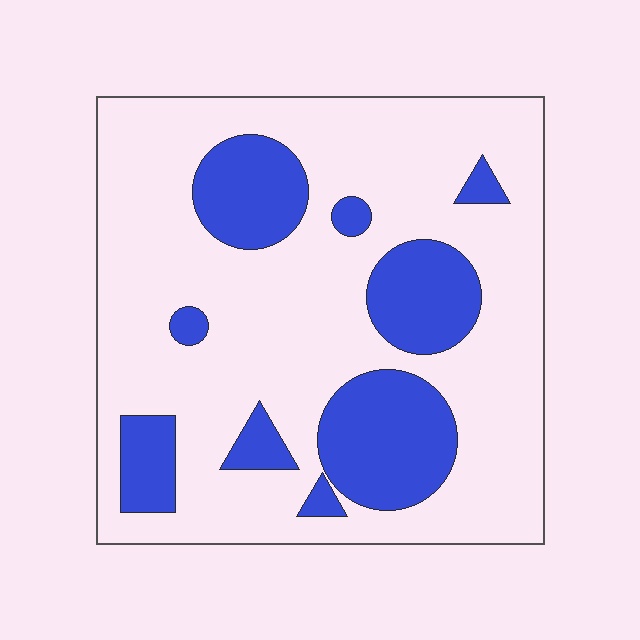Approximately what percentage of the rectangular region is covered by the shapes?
Approximately 25%.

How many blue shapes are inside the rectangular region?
9.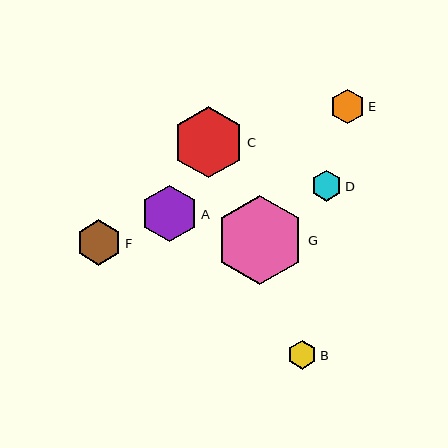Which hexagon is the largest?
Hexagon G is the largest with a size of approximately 89 pixels.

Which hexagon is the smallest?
Hexagon B is the smallest with a size of approximately 29 pixels.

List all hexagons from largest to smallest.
From largest to smallest: G, C, A, F, E, D, B.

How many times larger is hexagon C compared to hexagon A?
Hexagon C is approximately 1.3 times the size of hexagon A.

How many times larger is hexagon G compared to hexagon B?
Hexagon G is approximately 3.1 times the size of hexagon B.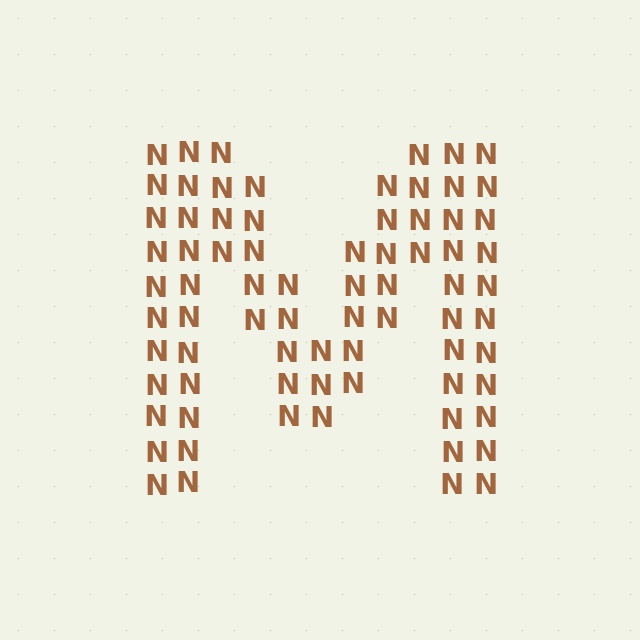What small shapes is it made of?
It is made of small letter N's.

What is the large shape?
The large shape is the letter M.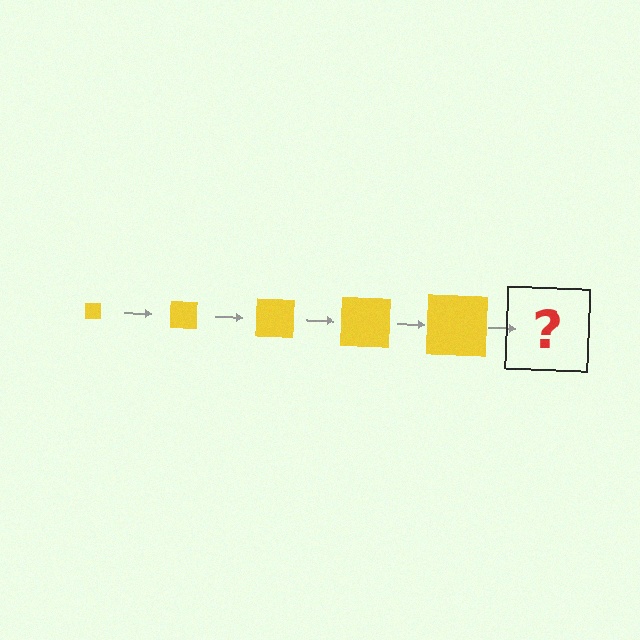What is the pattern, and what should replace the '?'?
The pattern is that the square gets progressively larger each step. The '?' should be a yellow square, larger than the previous one.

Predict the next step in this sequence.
The next step is a yellow square, larger than the previous one.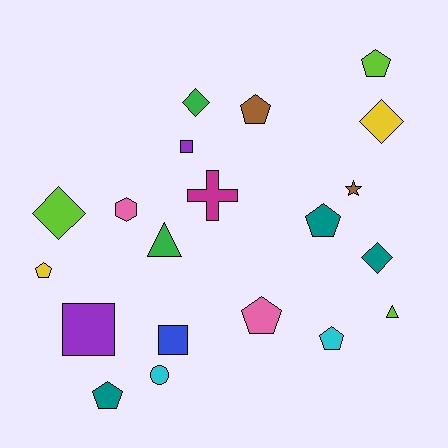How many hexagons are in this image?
There is 1 hexagon.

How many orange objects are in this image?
There are no orange objects.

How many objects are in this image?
There are 20 objects.